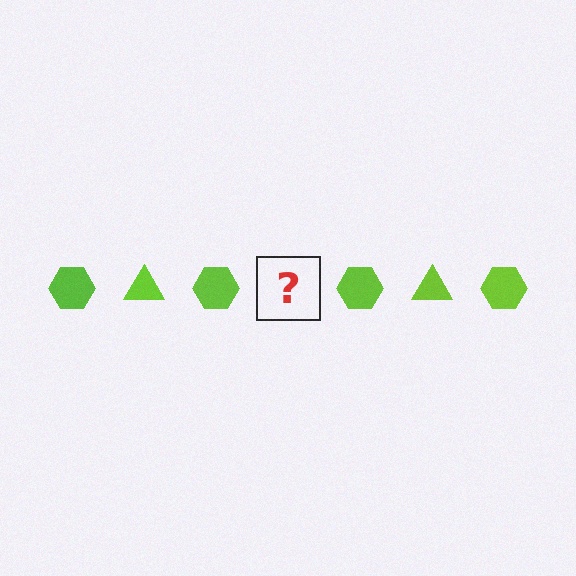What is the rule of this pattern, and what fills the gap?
The rule is that the pattern cycles through hexagon, triangle shapes in lime. The gap should be filled with a lime triangle.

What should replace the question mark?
The question mark should be replaced with a lime triangle.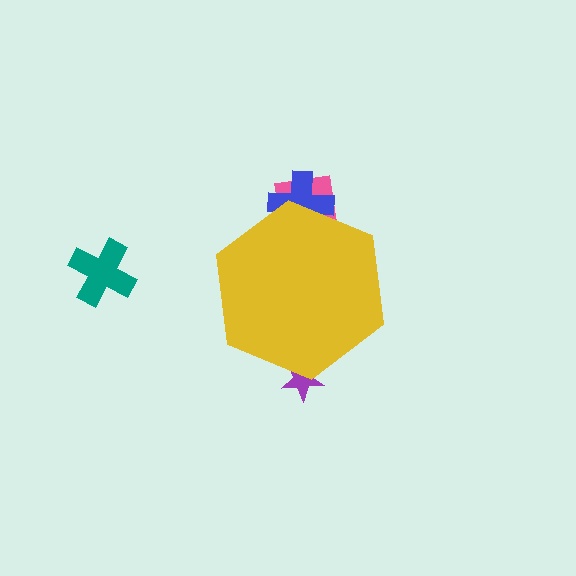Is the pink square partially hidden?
Yes, the pink square is partially hidden behind the yellow hexagon.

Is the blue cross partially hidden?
Yes, the blue cross is partially hidden behind the yellow hexagon.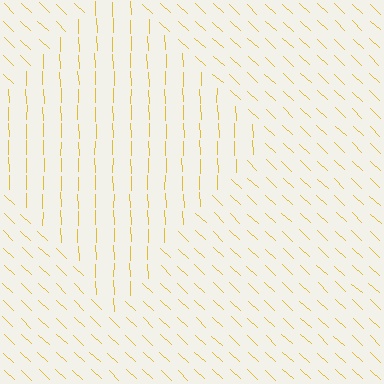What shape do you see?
I see a diamond.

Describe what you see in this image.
The image is filled with small yellow line segments. A diamond region in the image has lines oriented differently from the surrounding lines, creating a visible texture boundary.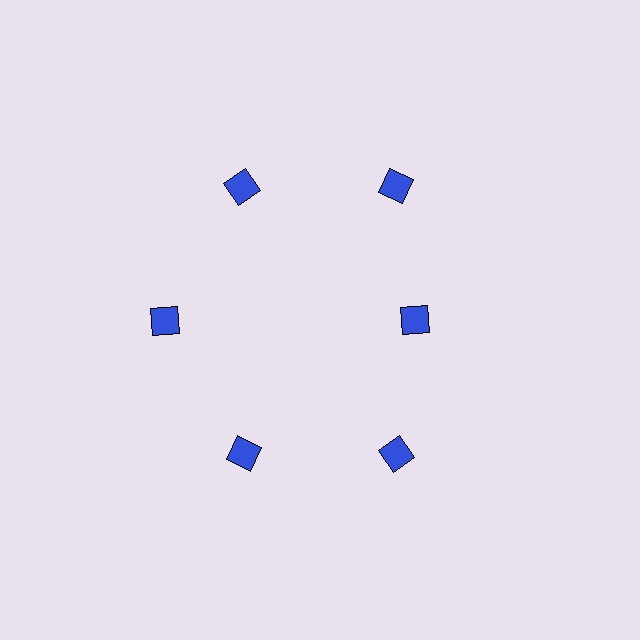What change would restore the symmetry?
The symmetry would be restored by moving it outward, back onto the ring so that all 6 squares sit at equal angles and equal distance from the center.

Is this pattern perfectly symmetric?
No. The 6 blue squares are arranged in a ring, but one element near the 3 o'clock position is pulled inward toward the center, breaking the 6-fold rotational symmetry.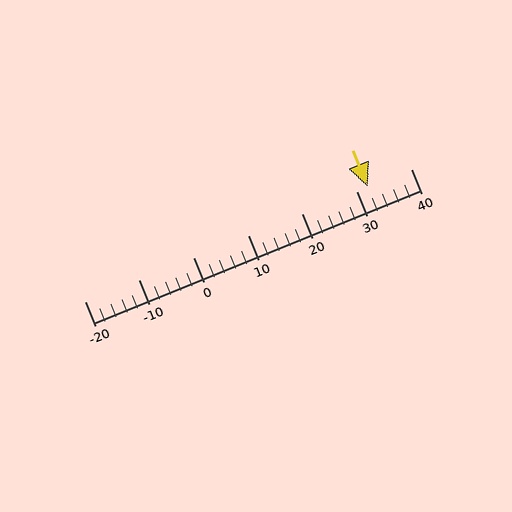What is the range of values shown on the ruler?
The ruler shows values from -20 to 40.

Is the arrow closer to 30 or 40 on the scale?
The arrow is closer to 30.